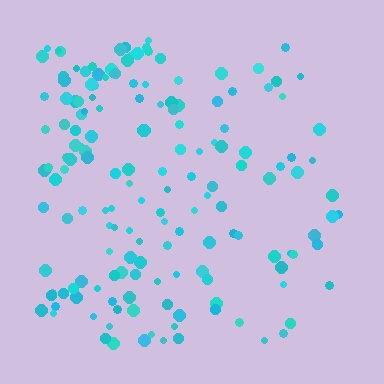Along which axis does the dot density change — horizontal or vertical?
Horizontal.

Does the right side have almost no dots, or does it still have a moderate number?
Still a moderate number, just noticeably fewer than the left.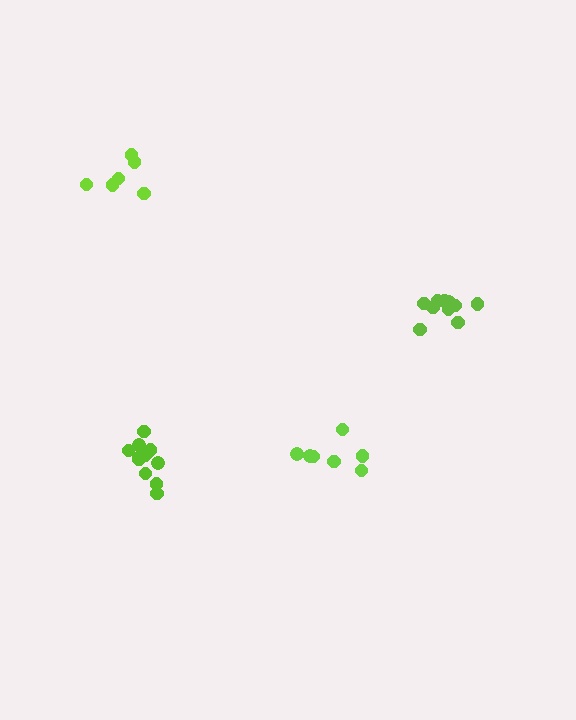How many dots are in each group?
Group 1: 6 dots, Group 2: 11 dots, Group 3: 7 dots, Group 4: 10 dots (34 total).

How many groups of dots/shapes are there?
There are 4 groups.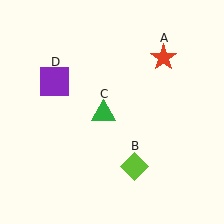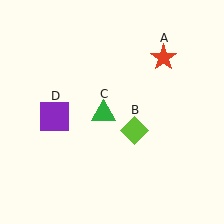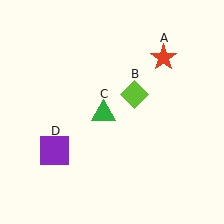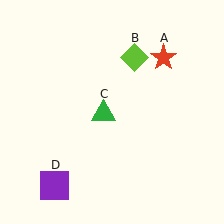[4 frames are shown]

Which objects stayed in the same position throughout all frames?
Red star (object A) and green triangle (object C) remained stationary.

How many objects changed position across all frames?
2 objects changed position: lime diamond (object B), purple square (object D).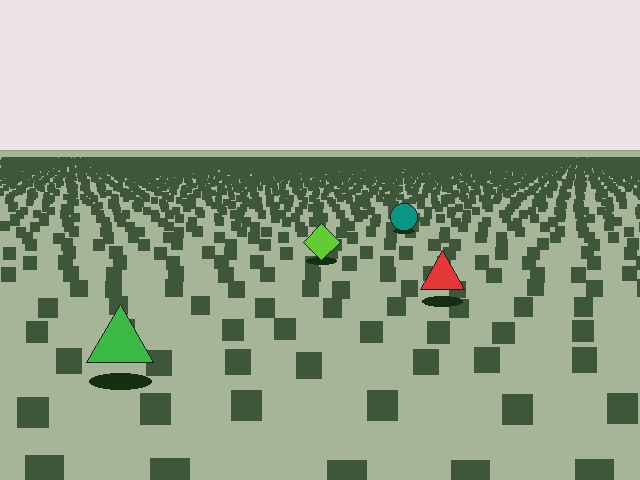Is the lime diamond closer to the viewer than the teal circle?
Yes. The lime diamond is closer — you can tell from the texture gradient: the ground texture is coarser near it.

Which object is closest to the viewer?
The green triangle is closest. The texture marks near it are larger and more spread out.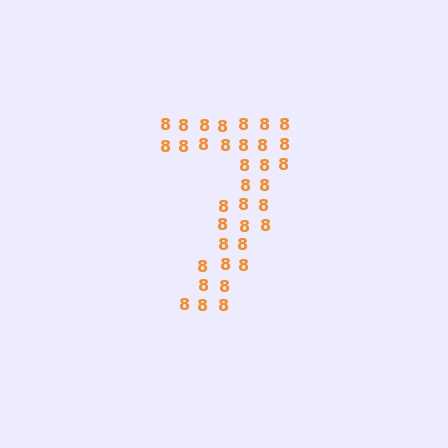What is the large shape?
The large shape is the digit 7.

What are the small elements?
The small elements are digit 8's.